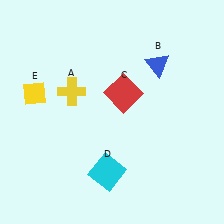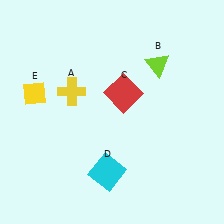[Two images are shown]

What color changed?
The triangle (B) changed from blue in Image 1 to lime in Image 2.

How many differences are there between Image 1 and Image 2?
There is 1 difference between the two images.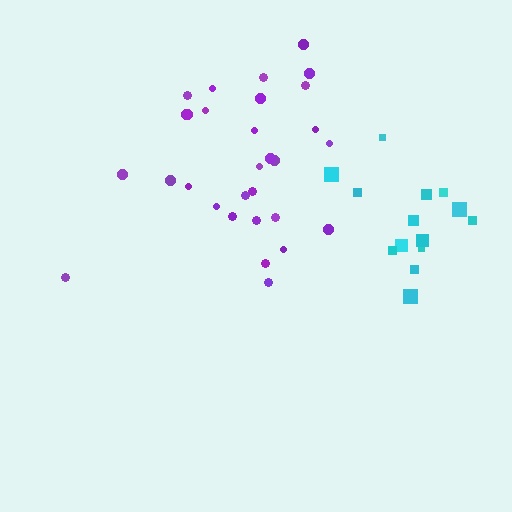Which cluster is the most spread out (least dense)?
Purple.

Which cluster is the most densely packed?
Cyan.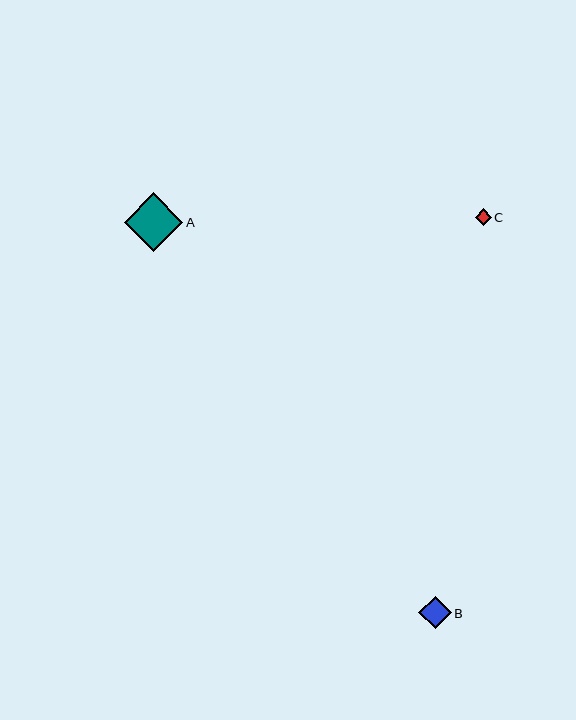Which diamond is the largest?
Diamond A is the largest with a size of approximately 59 pixels.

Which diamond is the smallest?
Diamond C is the smallest with a size of approximately 16 pixels.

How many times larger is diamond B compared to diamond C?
Diamond B is approximately 2.0 times the size of diamond C.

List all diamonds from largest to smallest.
From largest to smallest: A, B, C.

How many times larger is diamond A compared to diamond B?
Diamond A is approximately 1.8 times the size of diamond B.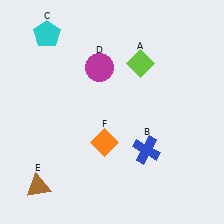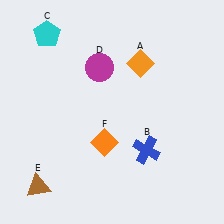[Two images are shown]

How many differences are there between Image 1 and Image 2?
There is 1 difference between the two images.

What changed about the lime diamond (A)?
In Image 1, A is lime. In Image 2, it changed to orange.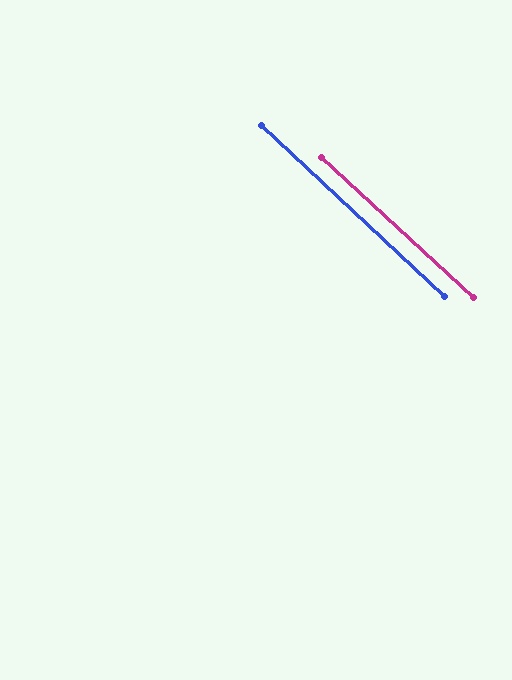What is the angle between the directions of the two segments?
Approximately 0 degrees.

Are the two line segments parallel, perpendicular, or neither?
Parallel — their directions differ by only 0.4°.